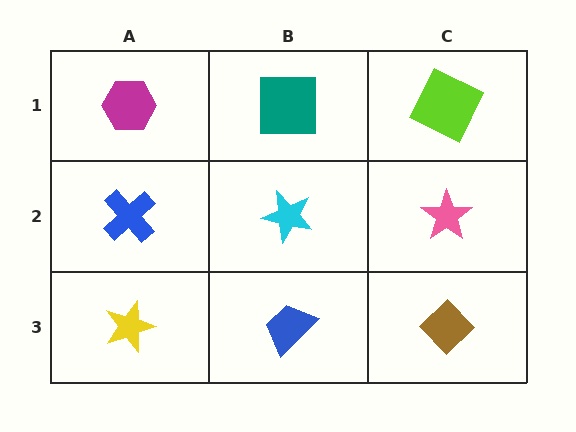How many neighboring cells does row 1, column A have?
2.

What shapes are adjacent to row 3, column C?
A pink star (row 2, column C), a blue trapezoid (row 3, column B).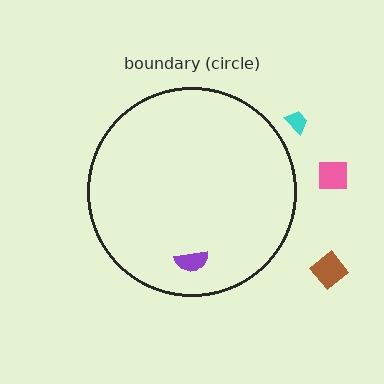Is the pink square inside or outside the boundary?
Outside.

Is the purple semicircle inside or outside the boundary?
Inside.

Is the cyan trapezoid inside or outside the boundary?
Outside.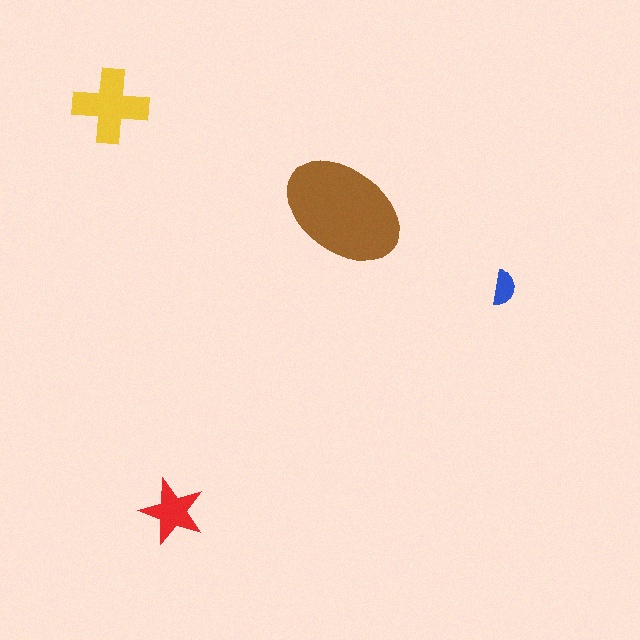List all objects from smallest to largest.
The blue semicircle, the red star, the yellow cross, the brown ellipse.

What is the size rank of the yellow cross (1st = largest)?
2nd.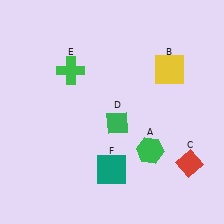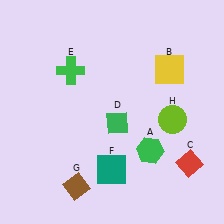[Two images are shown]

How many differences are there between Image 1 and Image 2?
There are 2 differences between the two images.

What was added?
A brown diamond (G), a lime circle (H) were added in Image 2.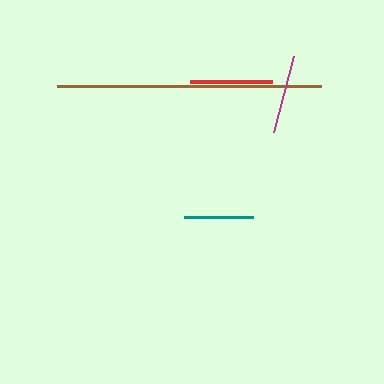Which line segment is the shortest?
The teal line is the shortest at approximately 69 pixels.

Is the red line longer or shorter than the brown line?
The brown line is longer than the red line.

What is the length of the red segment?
The red segment is approximately 83 pixels long.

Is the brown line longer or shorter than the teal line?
The brown line is longer than the teal line.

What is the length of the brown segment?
The brown segment is approximately 264 pixels long.